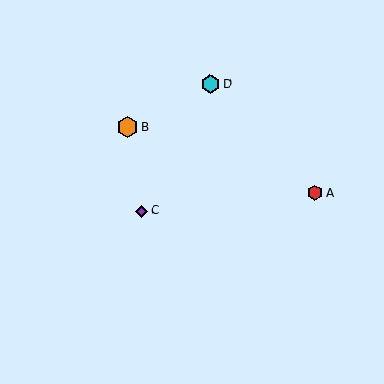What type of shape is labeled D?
Shape D is a cyan hexagon.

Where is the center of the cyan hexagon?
The center of the cyan hexagon is at (211, 84).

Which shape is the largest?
The orange hexagon (labeled B) is the largest.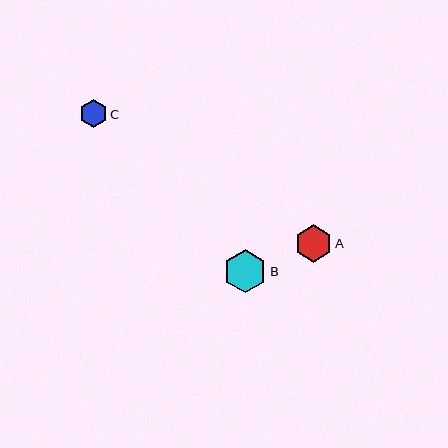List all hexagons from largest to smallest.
From largest to smallest: B, A, C.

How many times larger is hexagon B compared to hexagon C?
Hexagon B is approximately 1.6 times the size of hexagon C.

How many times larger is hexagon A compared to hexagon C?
Hexagon A is approximately 1.3 times the size of hexagon C.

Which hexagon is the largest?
Hexagon B is the largest with a size of approximately 43 pixels.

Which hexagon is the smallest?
Hexagon C is the smallest with a size of approximately 28 pixels.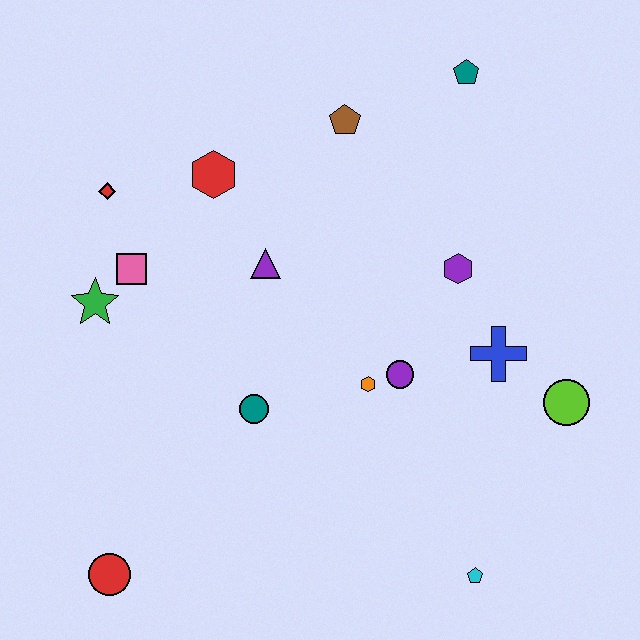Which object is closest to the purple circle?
The orange hexagon is closest to the purple circle.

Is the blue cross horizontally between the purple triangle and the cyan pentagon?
No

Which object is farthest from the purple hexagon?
The red circle is farthest from the purple hexagon.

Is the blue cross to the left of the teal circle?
No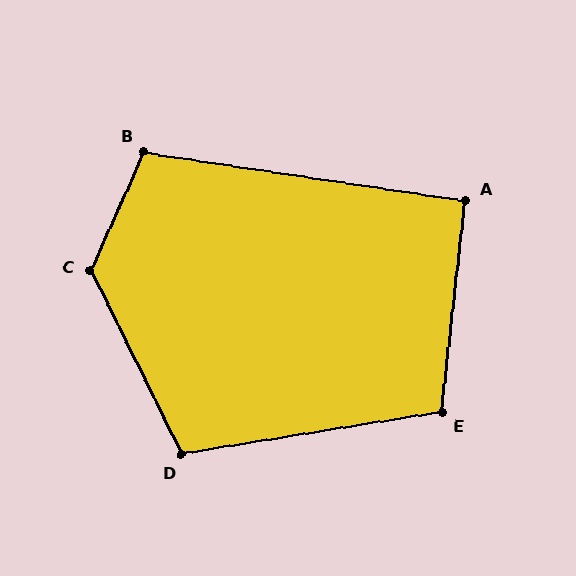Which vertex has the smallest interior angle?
A, at approximately 92 degrees.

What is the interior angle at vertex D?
Approximately 107 degrees (obtuse).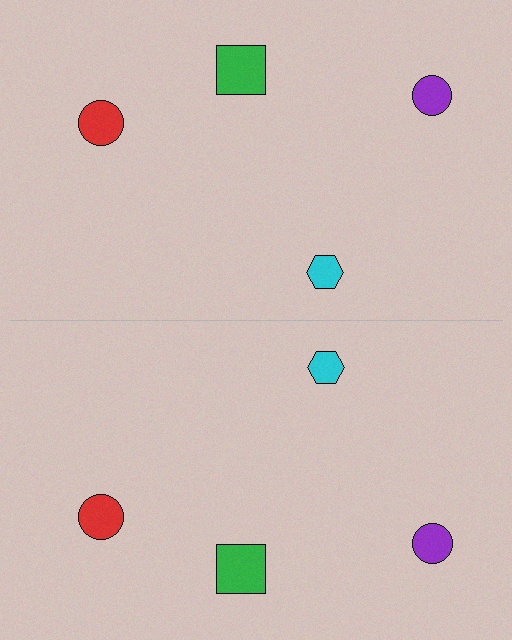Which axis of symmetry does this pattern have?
The pattern has a horizontal axis of symmetry running through the center of the image.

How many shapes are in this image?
There are 8 shapes in this image.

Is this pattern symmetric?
Yes, this pattern has bilateral (reflection) symmetry.